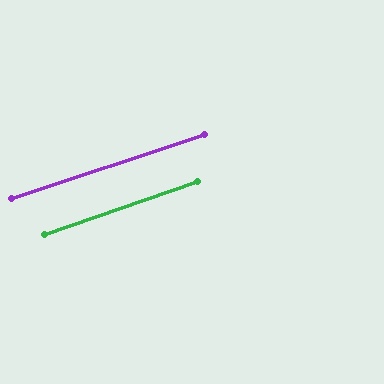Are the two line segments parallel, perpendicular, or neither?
Parallel — their directions differ by only 0.9°.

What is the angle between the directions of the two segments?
Approximately 1 degree.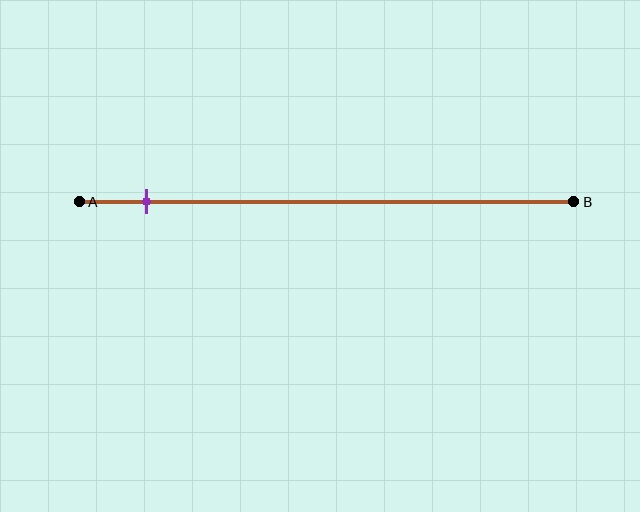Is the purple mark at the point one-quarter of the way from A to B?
No, the mark is at about 15% from A, not at the 25% one-quarter point.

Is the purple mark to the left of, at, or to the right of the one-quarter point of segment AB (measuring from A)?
The purple mark is to the left of the one-quarter point of segment AB.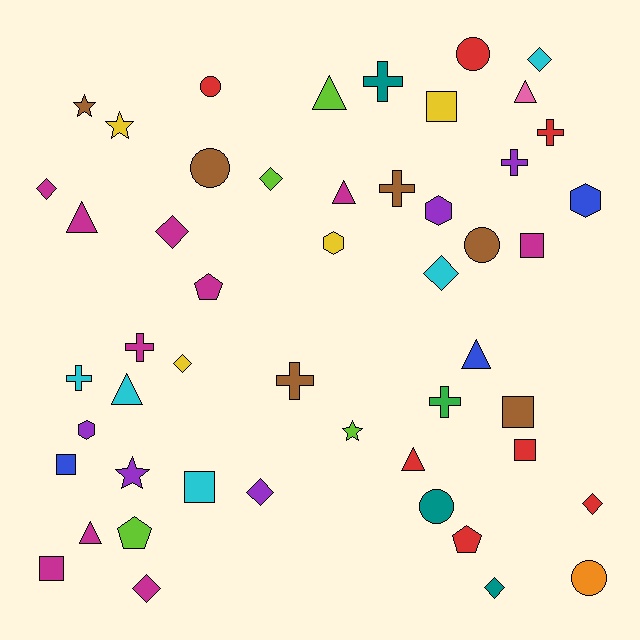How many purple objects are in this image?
There are 5 purple objects.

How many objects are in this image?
There are 50 objects.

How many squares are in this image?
There are 7 squares.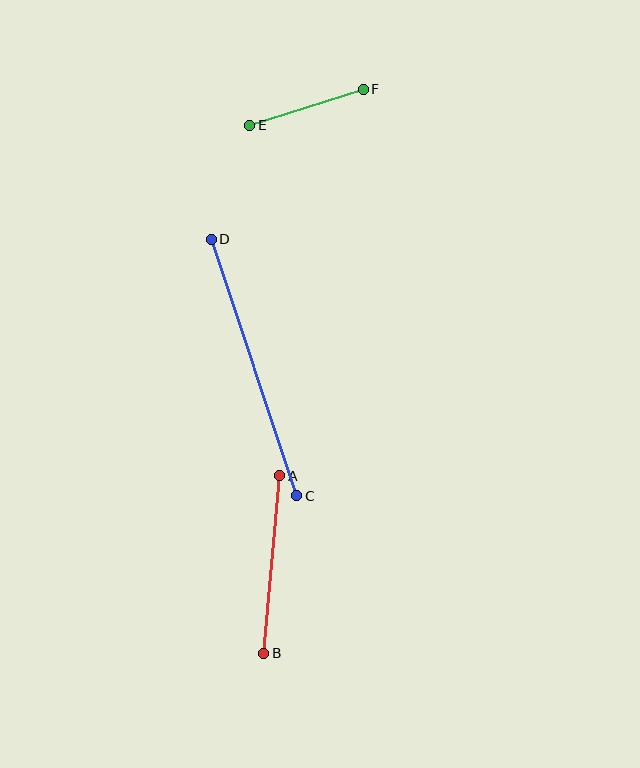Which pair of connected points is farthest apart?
Points C and D are farthest apart.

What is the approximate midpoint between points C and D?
The midpoint is at approximately (254, 368) pixels.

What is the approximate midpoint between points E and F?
The midpoint is at approximately (307, 107) pixels.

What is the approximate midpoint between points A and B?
The midpoint is at approximately (272, 565) pixels.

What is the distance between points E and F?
The distance is approximately 119 pixels.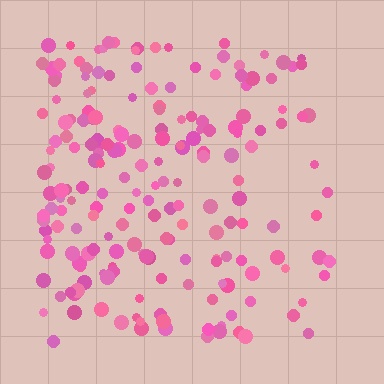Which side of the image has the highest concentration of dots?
The left.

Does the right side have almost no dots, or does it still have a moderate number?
Still a moderate number, just noticeably fewer than the left.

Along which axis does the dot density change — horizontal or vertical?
Horizontal.